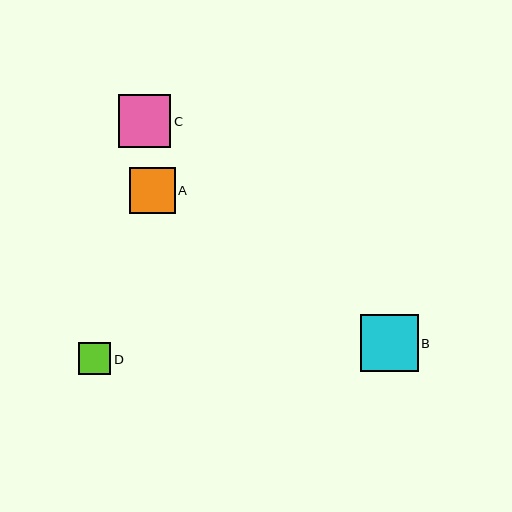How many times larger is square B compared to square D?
Square B is approximately 1.8 times the size of square D.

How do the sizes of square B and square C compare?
Square B and square C are approximately the same size.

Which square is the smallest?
Square D is the smallest with a size of approximately 33 pixels.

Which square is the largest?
Square B is the largest with a size of approximately 58 pixels.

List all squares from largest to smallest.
From largest to smallest: B, C, A, D.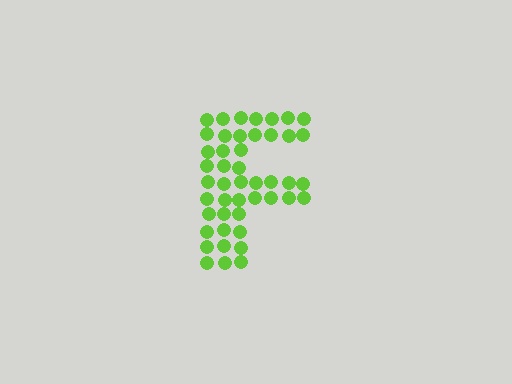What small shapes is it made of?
It is made of small circles.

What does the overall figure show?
The overall figure shows the letter F.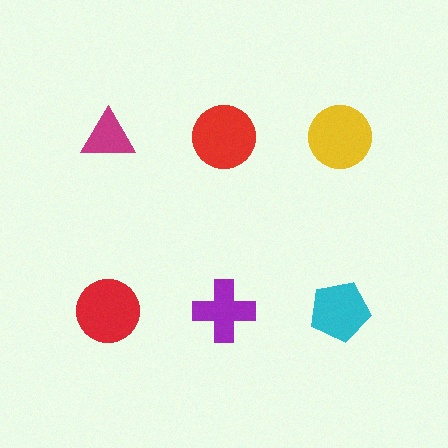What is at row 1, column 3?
A yellow circle.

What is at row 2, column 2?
A purple cross.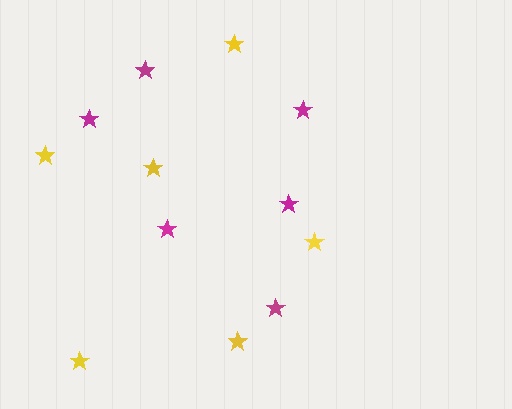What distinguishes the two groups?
There are 2 groups: one group of magenta stars (6) and one group of yellow stars (6).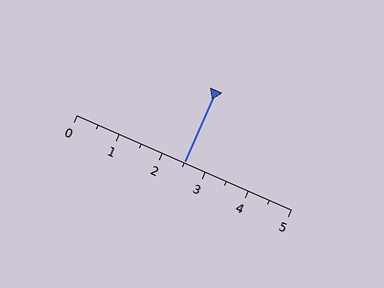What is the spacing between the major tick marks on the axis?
The major ticks are spaced 1 apart.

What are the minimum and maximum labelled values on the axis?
The axis runs from 0 to 5.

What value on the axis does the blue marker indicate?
The marker indicates approximately 2.5.